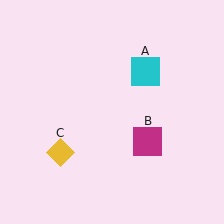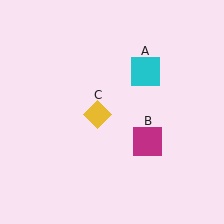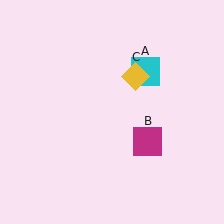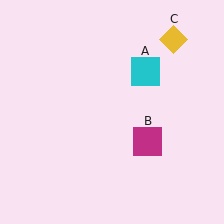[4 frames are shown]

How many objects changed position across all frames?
1 object changed position: yellow diamond (object C).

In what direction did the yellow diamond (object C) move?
The yellow diamond (object C) moved up and to the right.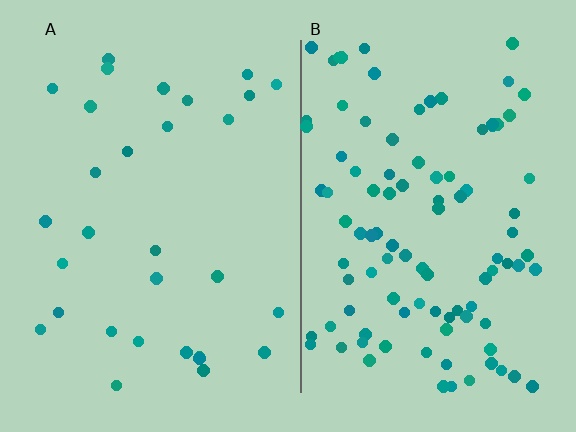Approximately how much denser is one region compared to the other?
Approximately 3.3× — region B over region A.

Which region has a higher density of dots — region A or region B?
B (the right).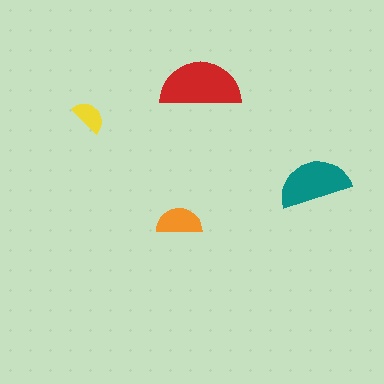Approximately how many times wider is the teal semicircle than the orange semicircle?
About 1.5 times wider.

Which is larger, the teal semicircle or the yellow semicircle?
The teal one.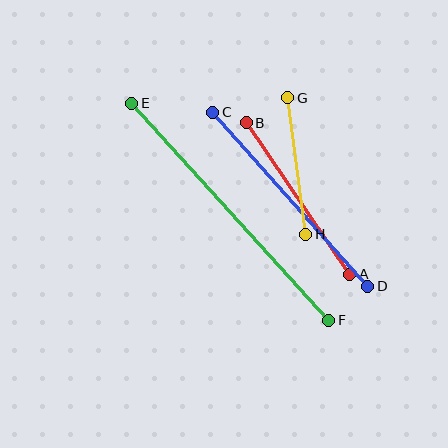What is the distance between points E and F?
The distance is approximately 293 pixels.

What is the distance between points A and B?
The distance is approximately 184 pixels.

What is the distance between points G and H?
The distance is approximately 137 pixels.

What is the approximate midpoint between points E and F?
The midpoint is at approximately (230, 212) pixels.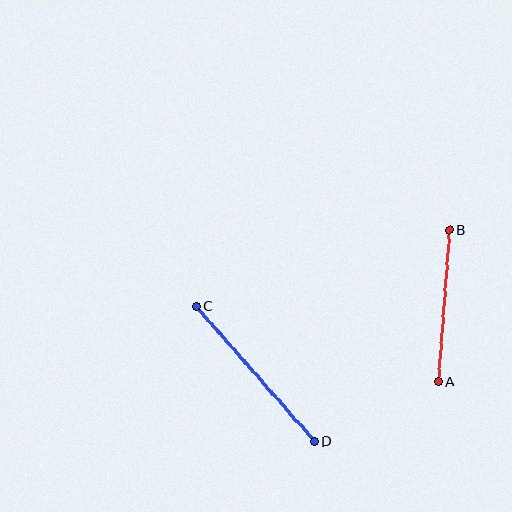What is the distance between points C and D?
The distance is approximately 180 pixels.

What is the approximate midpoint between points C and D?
The midpoint is at approximately (255, 374) pixels.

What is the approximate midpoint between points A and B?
The midpoint is at approximately (444, 306) pixels.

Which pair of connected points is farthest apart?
Points C and D are farthest apart.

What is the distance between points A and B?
The distance is approximately 152 pixels.